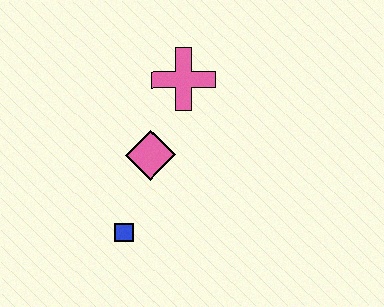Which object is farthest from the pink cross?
The blue square is farthest from the pink cross.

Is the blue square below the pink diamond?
Yes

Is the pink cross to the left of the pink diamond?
No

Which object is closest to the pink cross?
The pink diamond is closest to the pink cross.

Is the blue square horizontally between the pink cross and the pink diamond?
No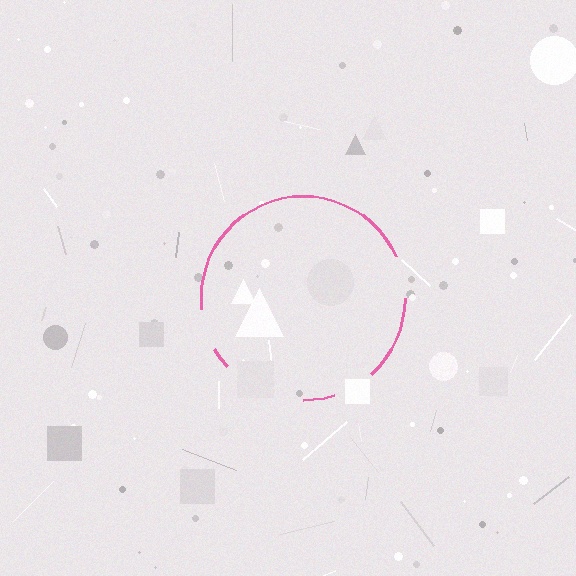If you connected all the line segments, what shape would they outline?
They would outline a circle.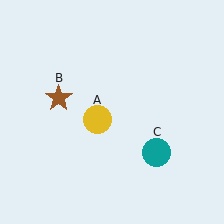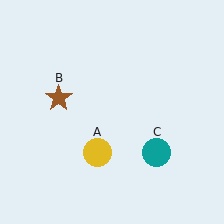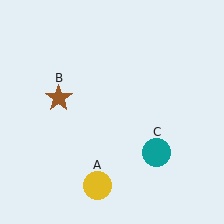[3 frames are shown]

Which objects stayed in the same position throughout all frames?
Brown star (object B) and teal circle (object C) remained stationary.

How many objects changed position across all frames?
1 object changed position: yellow circle (object A).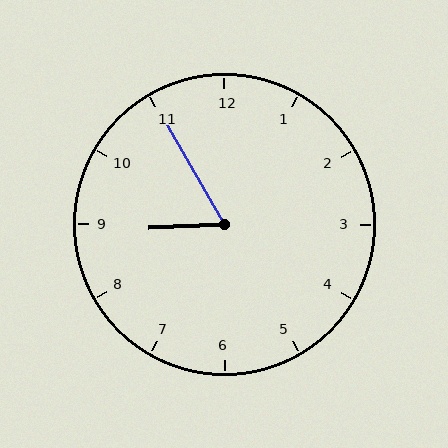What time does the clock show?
8:55.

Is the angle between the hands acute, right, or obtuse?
It is acute.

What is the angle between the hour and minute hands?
Approximately 62 degrees.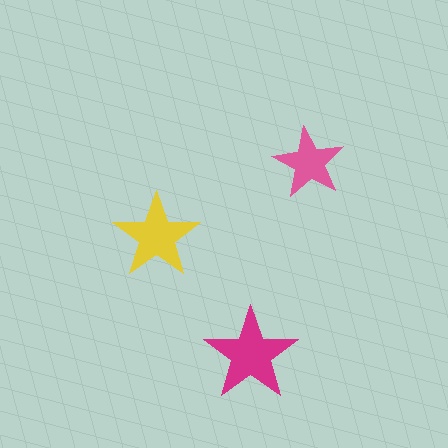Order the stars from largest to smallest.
the magenta one, the yellow one, the pink one.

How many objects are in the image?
There are 3 objects in the image.